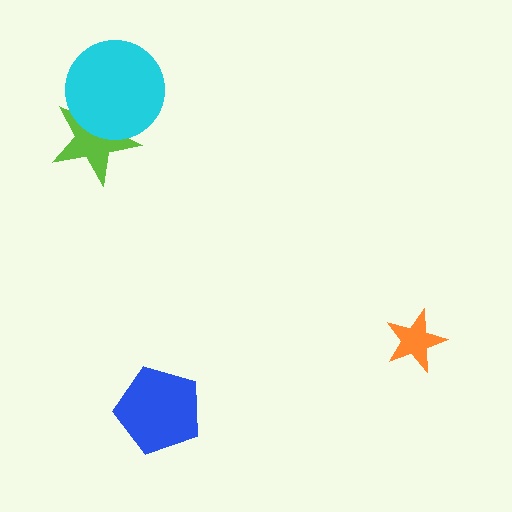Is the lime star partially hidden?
Yes, it is partially covered by another shape.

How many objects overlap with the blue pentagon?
0 objects overlap with the blue pentagon.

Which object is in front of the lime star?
The cyan circle is in front of the lime star.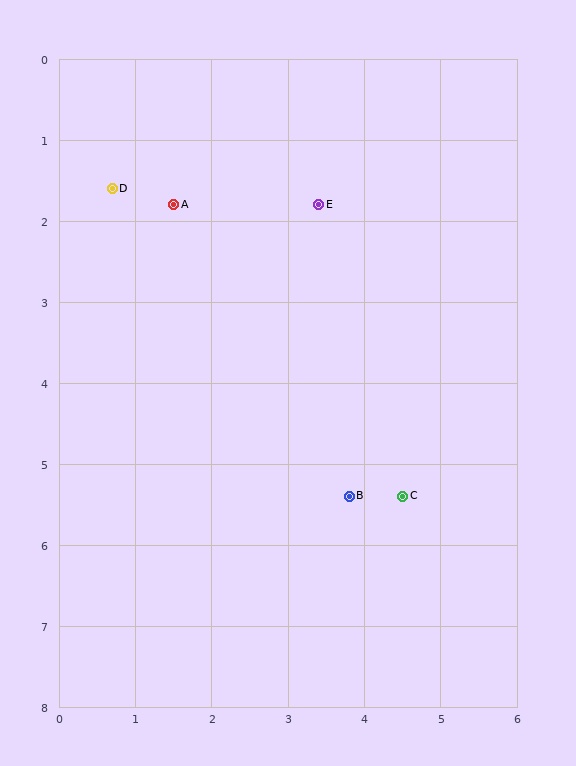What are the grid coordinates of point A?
Point A is at approximately (1.5, 1.8).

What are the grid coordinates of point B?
Point B is at approximately (3.8, 5.4).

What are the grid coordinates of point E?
Point E is at approximately (3.4, 1.8).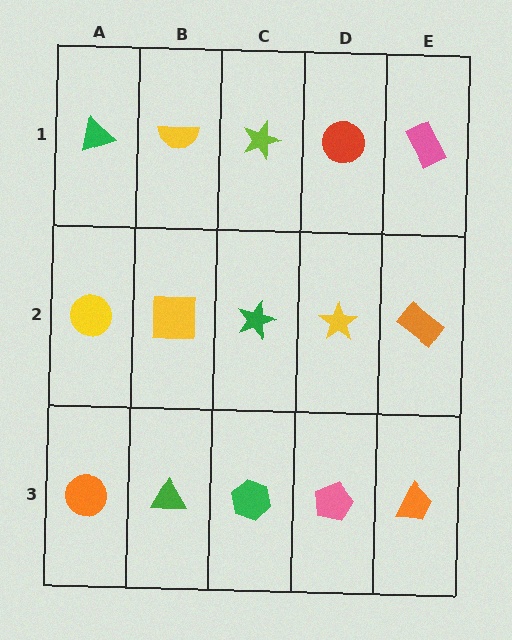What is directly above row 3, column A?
A yellow circle.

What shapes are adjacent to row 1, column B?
A yellow square (row 2, column B), a green triangle (row 1, column A), a lime star (row 1, column C).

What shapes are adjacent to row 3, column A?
A yellow circle (row 2, column A), a green triangle (row 3, column B).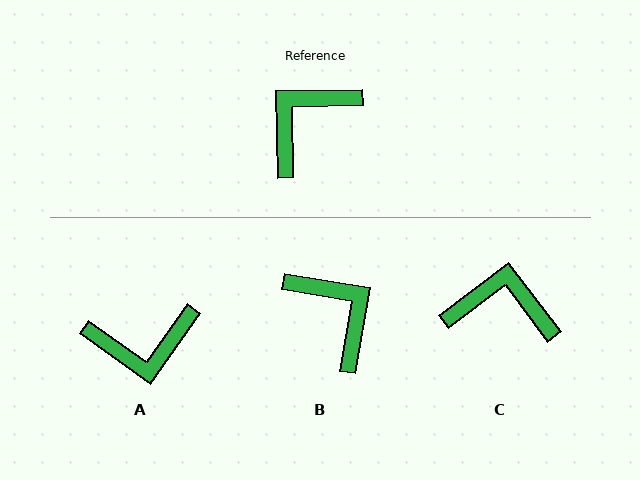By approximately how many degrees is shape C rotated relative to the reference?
Approximately 54 degrees clockwise.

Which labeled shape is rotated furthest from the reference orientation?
A, about 143 degrees away.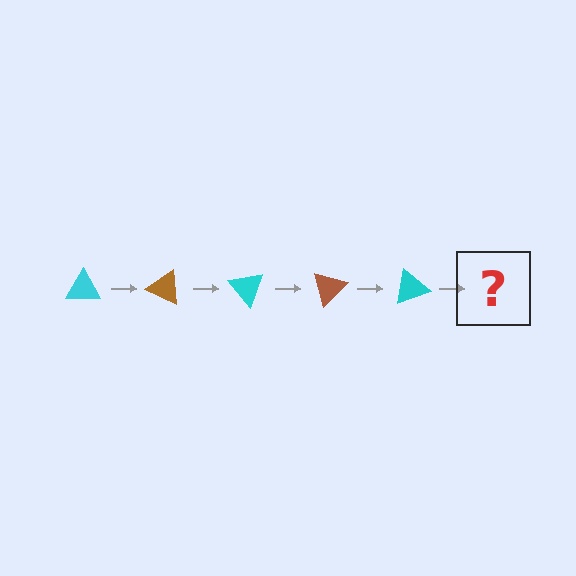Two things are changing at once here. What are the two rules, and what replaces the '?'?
The two rules are that it rotates 25 degrees each step and the color cycles through cyan and brown. The '?' should be a brown triangle, rotated 125 degrees from the start.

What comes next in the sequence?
The next element should be a brown triangle, rotated 125 degrees from the start.